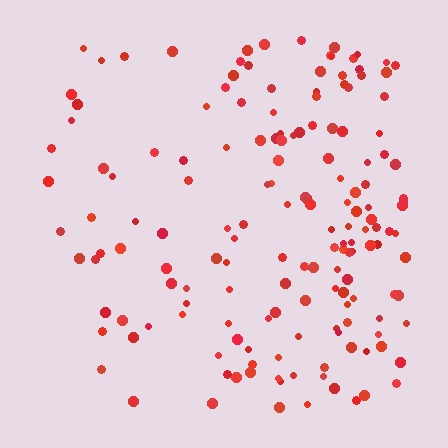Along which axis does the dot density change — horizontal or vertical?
Horizontal.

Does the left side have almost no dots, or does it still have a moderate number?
Still a moderate number, just noticeably fewer than the right.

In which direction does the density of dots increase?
From left to right, with the right side densest.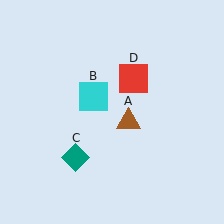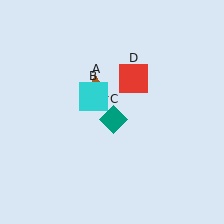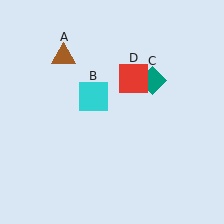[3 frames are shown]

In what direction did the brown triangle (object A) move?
The brown triangle (object A) moved up and to the left.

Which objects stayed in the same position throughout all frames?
Cyan square (object B) and red square (object D) remained stationary.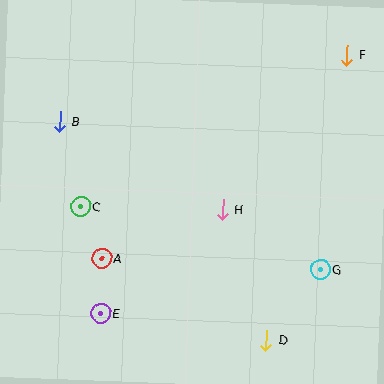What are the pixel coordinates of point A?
Point A is at (102, 258).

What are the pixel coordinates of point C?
Point C is at (81, 207).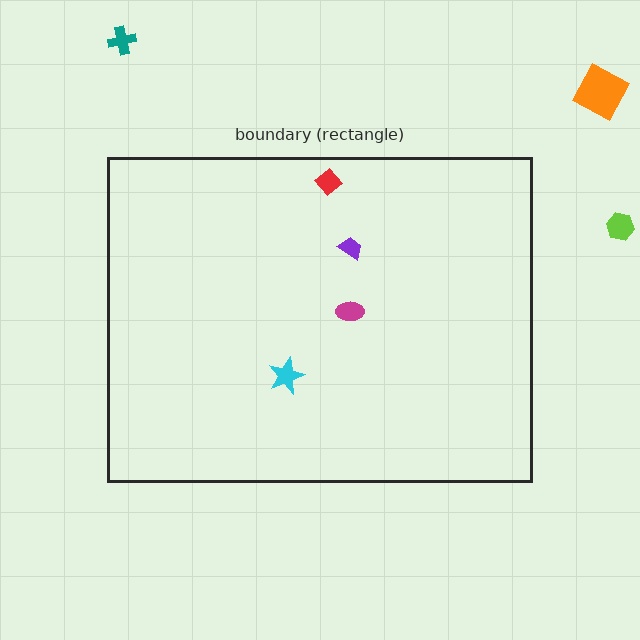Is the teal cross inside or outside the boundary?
Outside.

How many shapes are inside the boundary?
4 inside, 3 outside.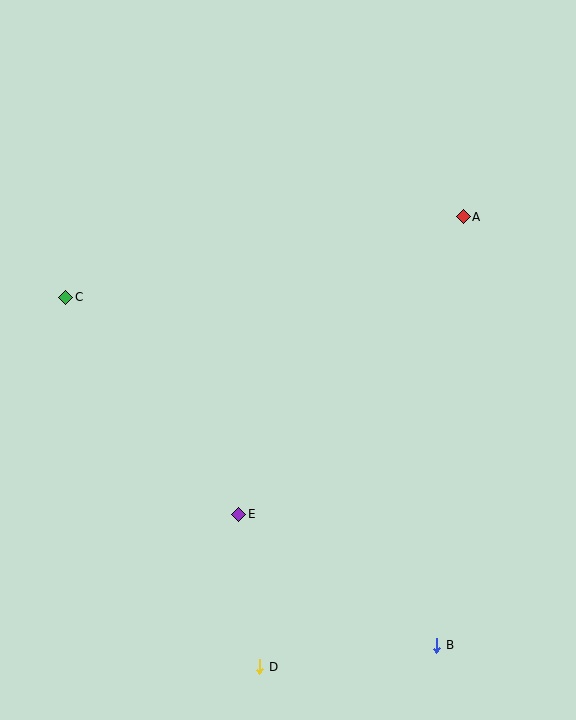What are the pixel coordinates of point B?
Point B is at (437, 645).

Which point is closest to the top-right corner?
Point A is closest to the top-right corner.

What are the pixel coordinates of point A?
Point A is at (463, 217).